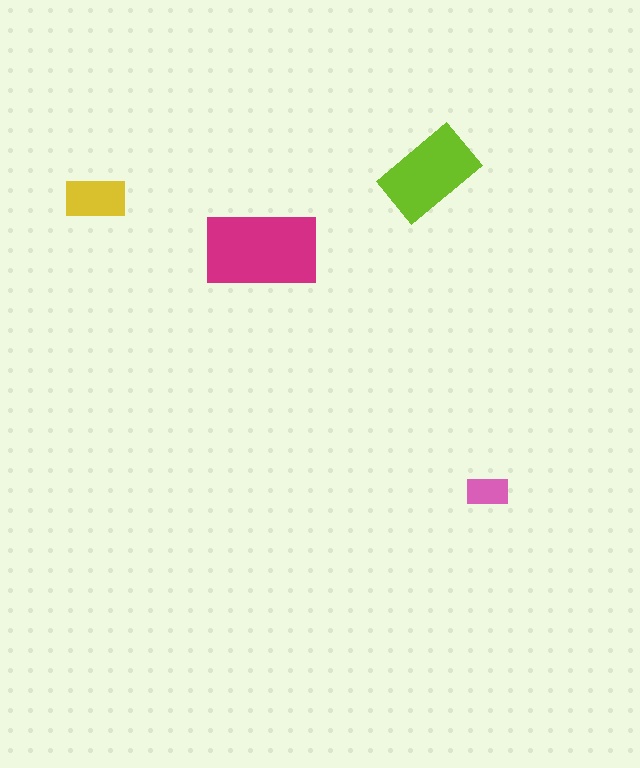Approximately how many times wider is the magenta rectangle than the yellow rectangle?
About 2 times wider.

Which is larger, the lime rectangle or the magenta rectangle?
The magenta one.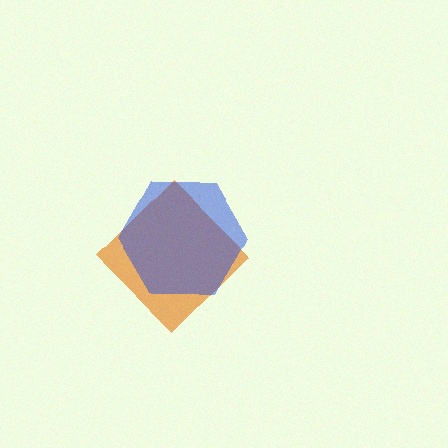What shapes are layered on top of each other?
The layered shapes are: an orange diamond, a blue hexagon.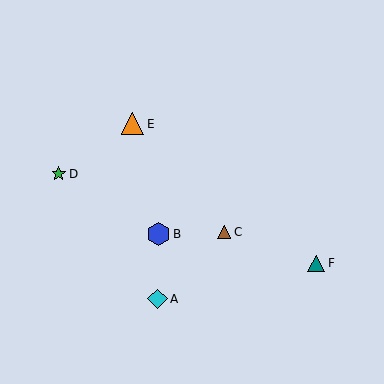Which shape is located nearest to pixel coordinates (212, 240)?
The brown triangle (labeled C) at (224, 232) is nearest to that location.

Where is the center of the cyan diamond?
The center of the cyan diamond is at (158, 299).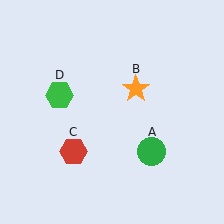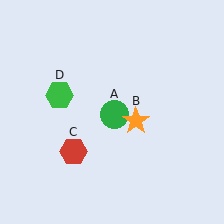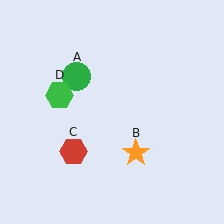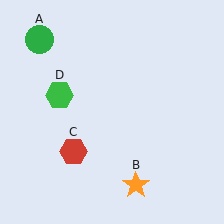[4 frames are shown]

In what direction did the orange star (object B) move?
The orange star (object B) moved down.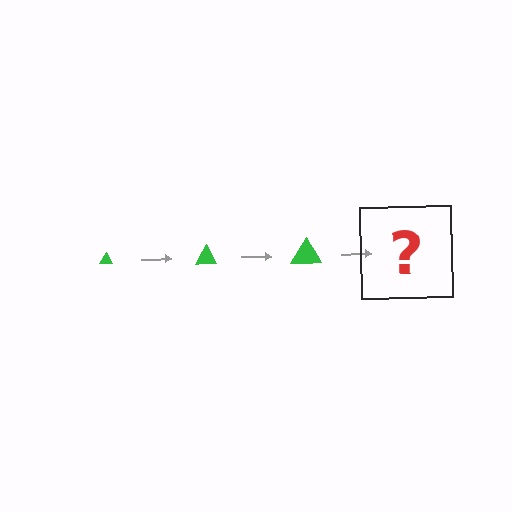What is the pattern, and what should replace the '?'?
The pattern is that the triangle gets progressively larger each step. The '?' should be a green triangle, larger than the previous one.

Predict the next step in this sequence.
The next step is a green triangle, larger than the previous one.